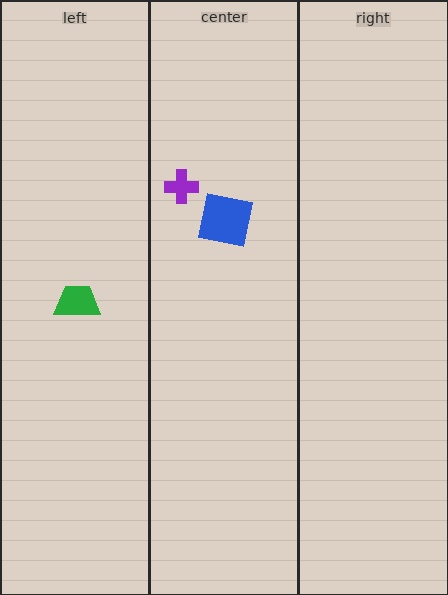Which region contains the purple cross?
The center region.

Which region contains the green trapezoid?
The left region.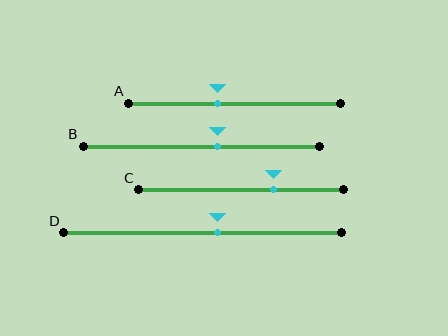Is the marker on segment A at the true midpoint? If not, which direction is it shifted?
No, the marker on segment A is shifted to the left by about 8% of the segment length.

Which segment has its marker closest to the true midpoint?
Segment D has its marker closest to the true midpoint.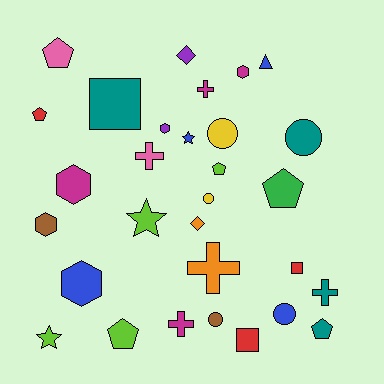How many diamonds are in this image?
There are 2 diamonds.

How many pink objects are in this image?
There are 2 pink objects.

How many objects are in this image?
There are 30 objects.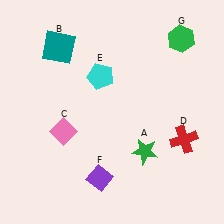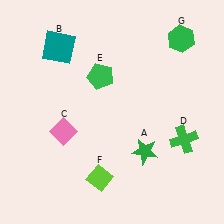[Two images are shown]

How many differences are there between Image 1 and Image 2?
There are 3 differences between the two images.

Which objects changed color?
D changed from red to green. E changed from cyan to green. F changed from purple to lime.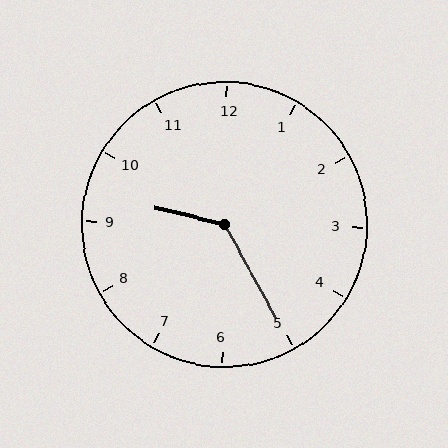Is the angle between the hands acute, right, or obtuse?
It is obtuse.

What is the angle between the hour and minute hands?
Approximately 132 degrees.